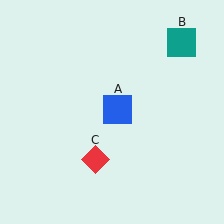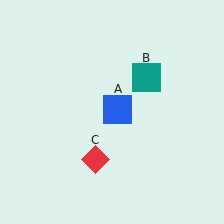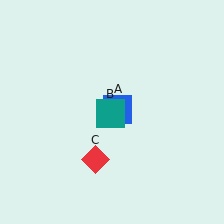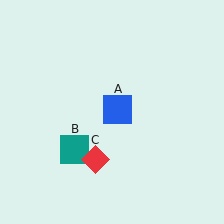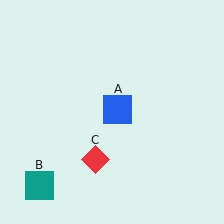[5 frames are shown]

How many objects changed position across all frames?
1 object changed position: teal square (object B).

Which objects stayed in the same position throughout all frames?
Blue square (object A) and red diamond (object C) remained stationary.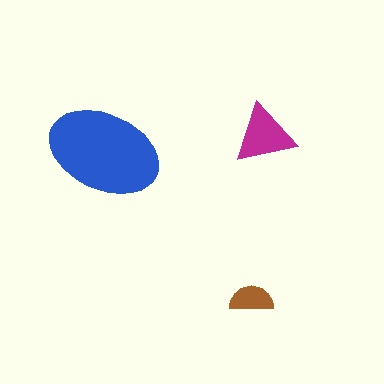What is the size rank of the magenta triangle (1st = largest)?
2nd.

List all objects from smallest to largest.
The brown semicircle, the magenta triangle, the blue ellipse.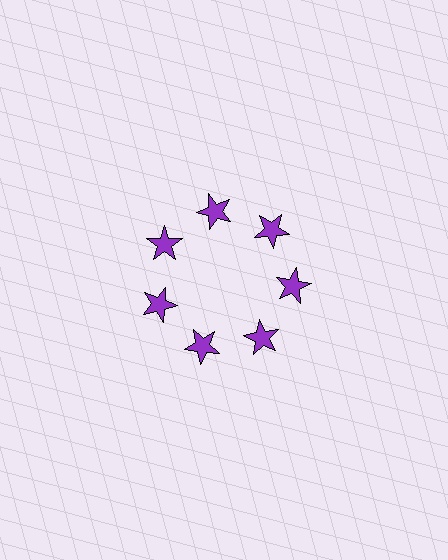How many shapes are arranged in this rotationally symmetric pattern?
There are 7 shapes, arranged in 7 groups of 1.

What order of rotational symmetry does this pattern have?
This pattern has 7-fold rotational symmetry.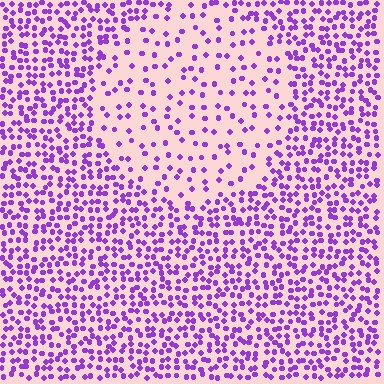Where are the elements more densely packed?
The elements are more densely packed outside the circle boundary.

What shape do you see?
I see a circle.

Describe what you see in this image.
The image contains small purple elements arranged at two different densities. A circle-shaped region is visible where the elements are less densely packed than the surrounding area.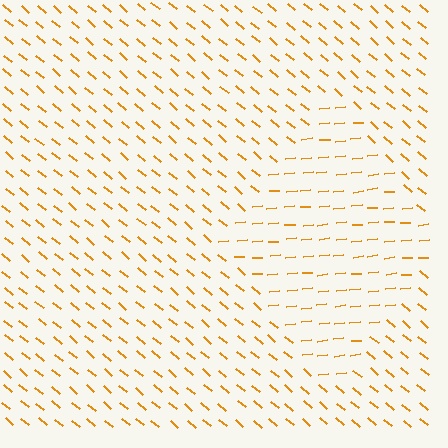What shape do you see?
I see a diamond.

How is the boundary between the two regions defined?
The boundary is defined purely by a change in line orientation (approximately 45 degrees difference). All lines are the same color and thickness.